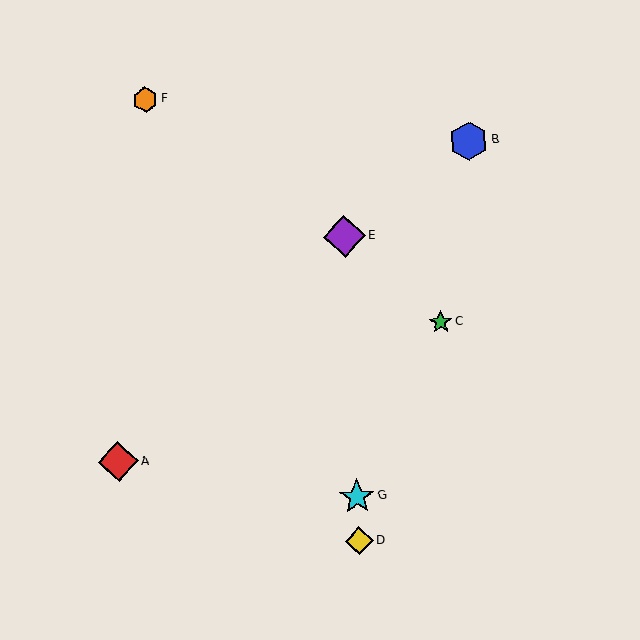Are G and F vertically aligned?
No, G is at x≈357 and F is at x≈145.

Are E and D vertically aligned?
Yes, both are at x≈344.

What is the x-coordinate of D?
Object D is at x≈359.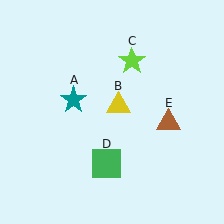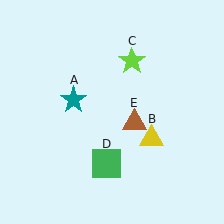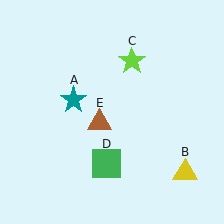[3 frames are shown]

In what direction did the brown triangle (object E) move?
The brown triangle (object E) moved left.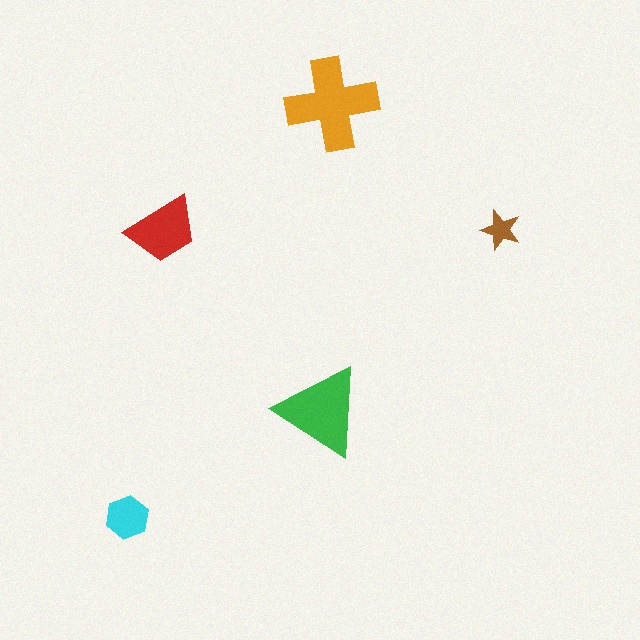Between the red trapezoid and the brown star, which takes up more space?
The red trapezoid.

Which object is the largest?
The orange cross.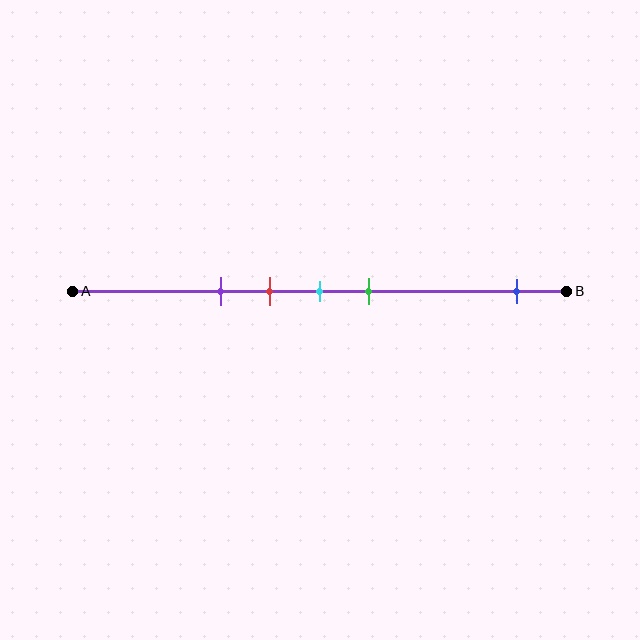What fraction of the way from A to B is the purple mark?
The purple mark is approximately 30% (0.3) of the way from A to B.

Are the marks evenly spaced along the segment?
No, the marks are not evenly spaced.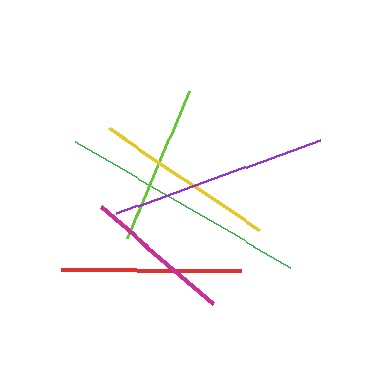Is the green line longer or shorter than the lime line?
The green line is longer than the lime line.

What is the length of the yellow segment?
The yellow segment is approximately 181 pixels long.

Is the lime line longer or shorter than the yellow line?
The yellow line is longer than the lime line.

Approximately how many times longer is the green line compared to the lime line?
The green line is approximately 1.6 times the length of the lime line.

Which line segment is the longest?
The green line is the longest at approximately 250 pixels.